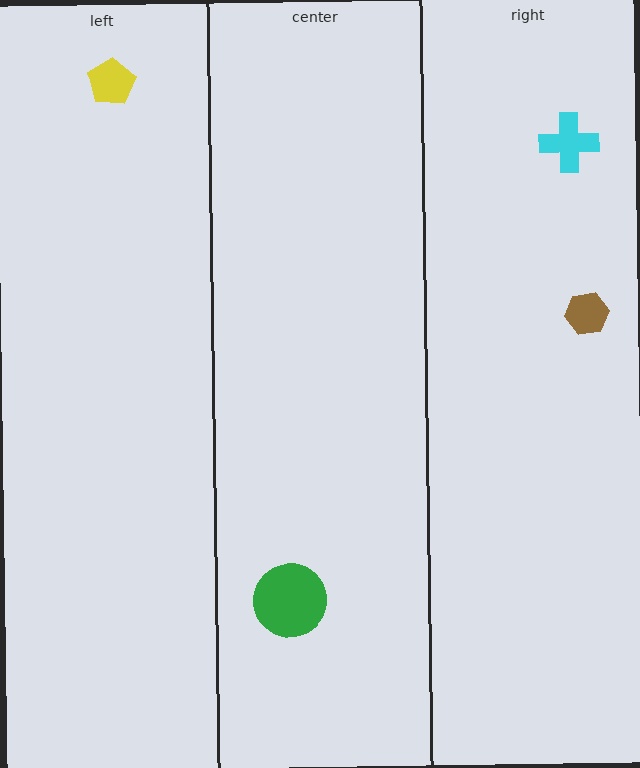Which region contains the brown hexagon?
The right region.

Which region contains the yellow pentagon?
The left region.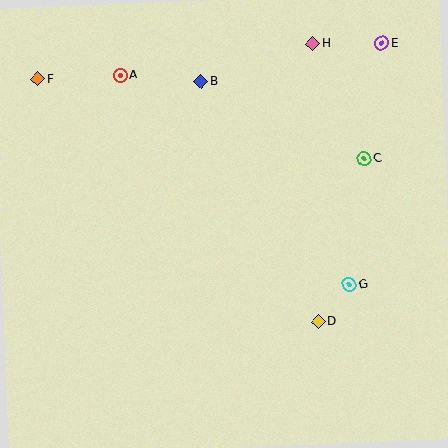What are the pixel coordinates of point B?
Point B is at (201, 81).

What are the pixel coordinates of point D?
Point D is at (318, 322).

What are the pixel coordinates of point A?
Point A is at (120, 75).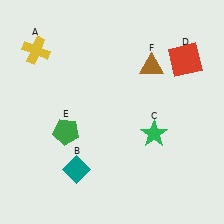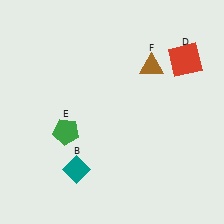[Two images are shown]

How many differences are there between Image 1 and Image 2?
There are 2 differences between the two images.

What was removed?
The yellow cross (A), the green star (C) were removed in Image 2.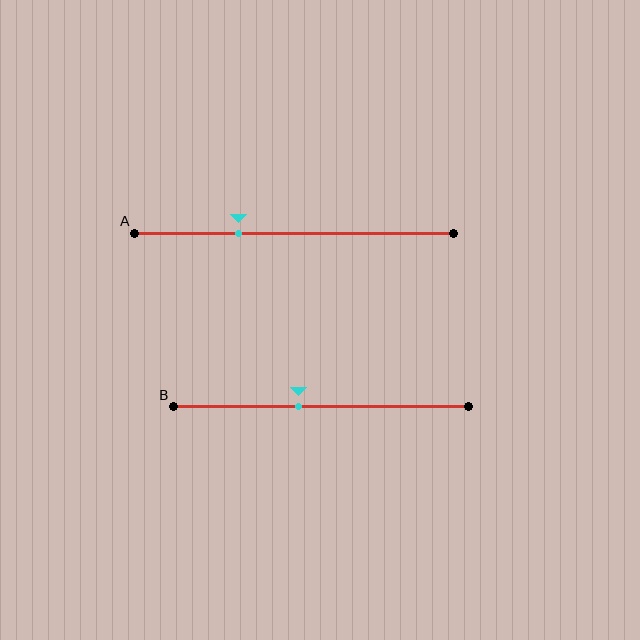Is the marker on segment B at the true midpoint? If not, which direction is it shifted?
No, the marker on segment B is shifted to the left by about 8% of the segment length.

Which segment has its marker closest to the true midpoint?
Segment B has its marker closest to the true midpoint.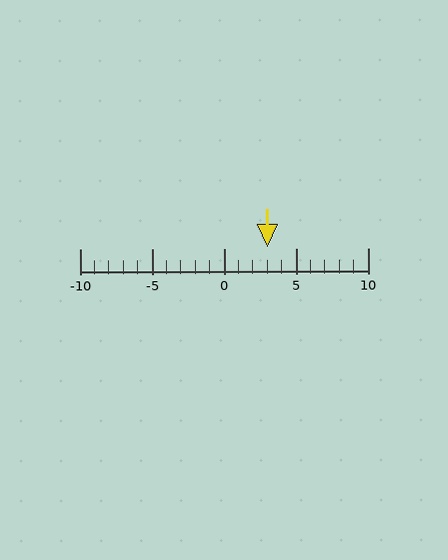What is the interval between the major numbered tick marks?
The major tick marks are spaced 5 units apart.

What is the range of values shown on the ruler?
The ruler shows values from -10 to 10.